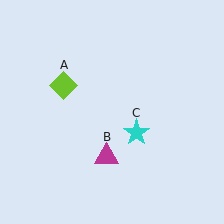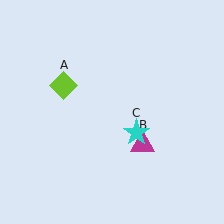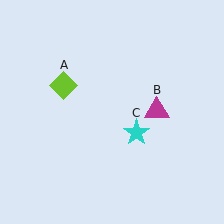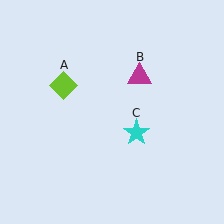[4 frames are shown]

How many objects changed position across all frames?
1 object changed position: magenta triangle (object B).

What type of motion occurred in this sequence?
The magenta triangle (object B) rotated counterclockwise around the center of the scene.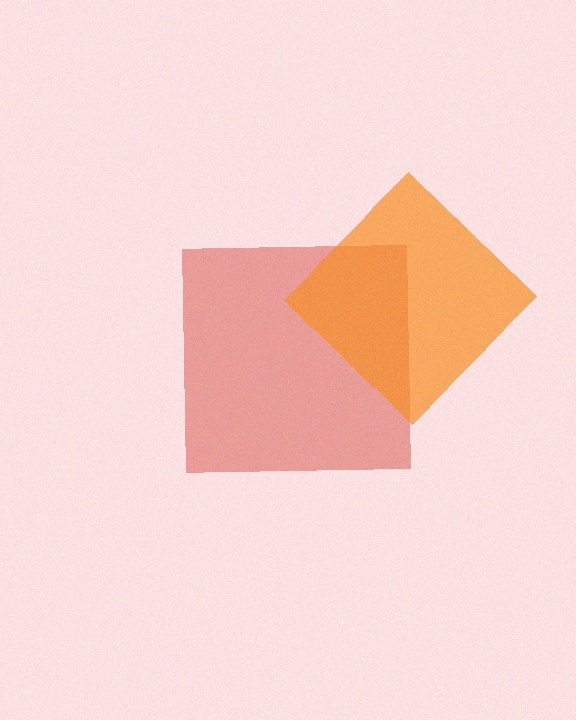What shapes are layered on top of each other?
The layered shapes are: a red square, an orange diamond.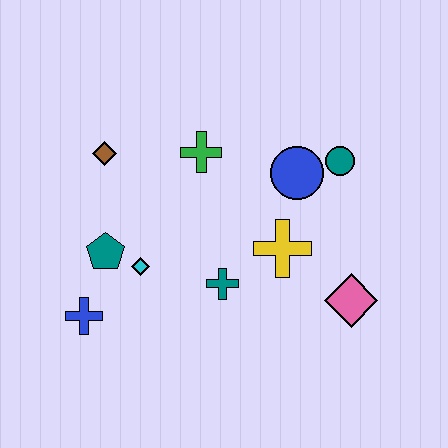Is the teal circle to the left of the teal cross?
No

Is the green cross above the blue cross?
Yes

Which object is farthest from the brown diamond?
The pink diamond is farthest from the brown diamond.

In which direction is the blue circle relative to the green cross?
The blue circle is to the right of the green cross.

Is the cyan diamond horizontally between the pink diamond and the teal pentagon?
Yes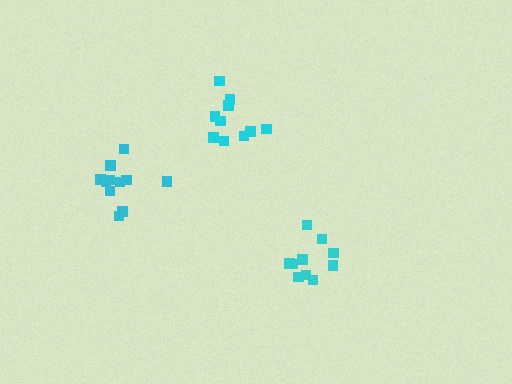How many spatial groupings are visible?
There are 3 spatial groupings.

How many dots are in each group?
Group 1: 10 dots, Group 2: 11 dots, Group 3: 10 dots (31 total).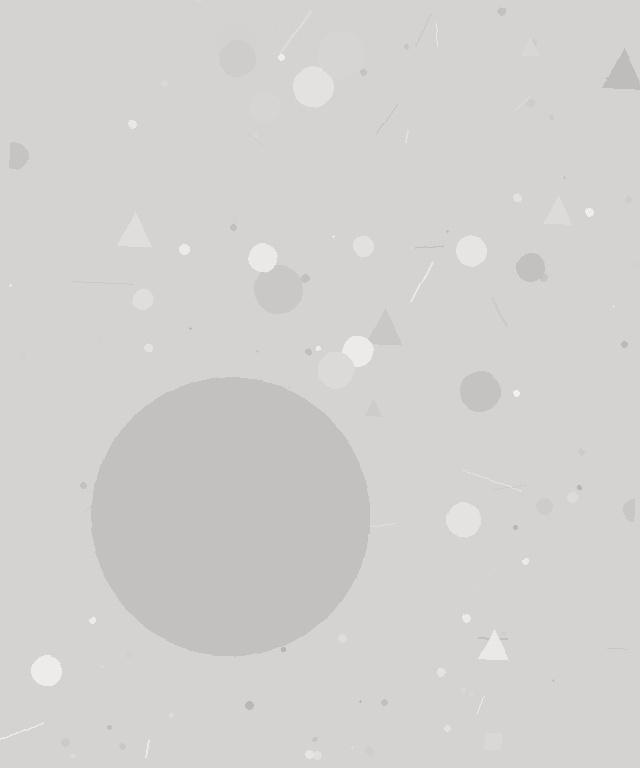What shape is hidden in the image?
A circle is hidden in the image.